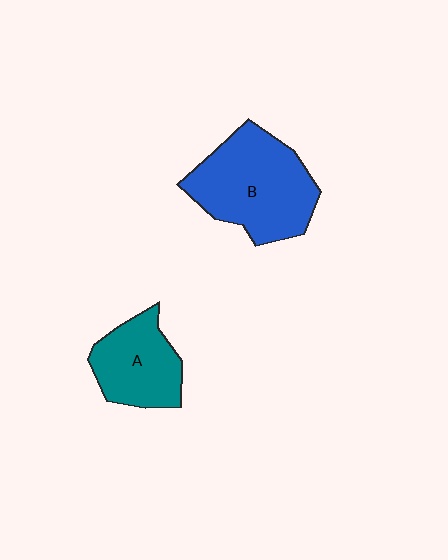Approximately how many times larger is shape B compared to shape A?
Approximately 1.6 times.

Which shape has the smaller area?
Shape A (teal).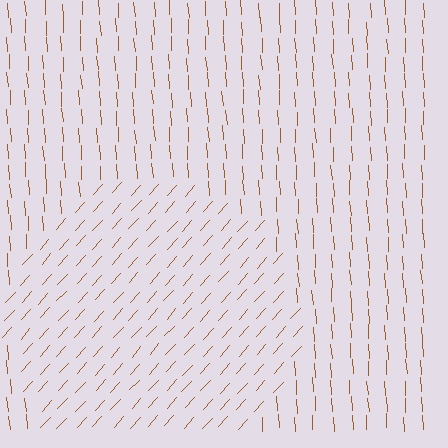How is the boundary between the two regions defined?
The boundary is defined purely by a change in line orientation (approximately 45 degrees difference). All lines are the same color and thickness.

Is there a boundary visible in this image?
Yes, there is a texture boundary formed by a change in line orientation.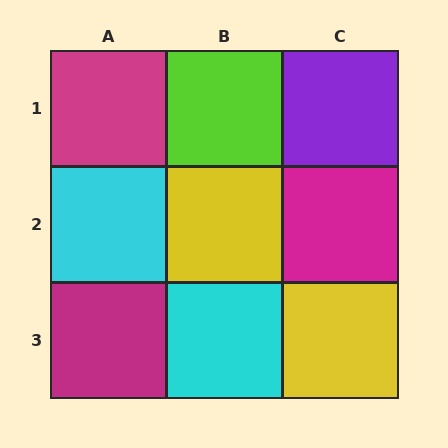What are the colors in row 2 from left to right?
Cyan, yellow, magenta.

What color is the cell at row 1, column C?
Purple.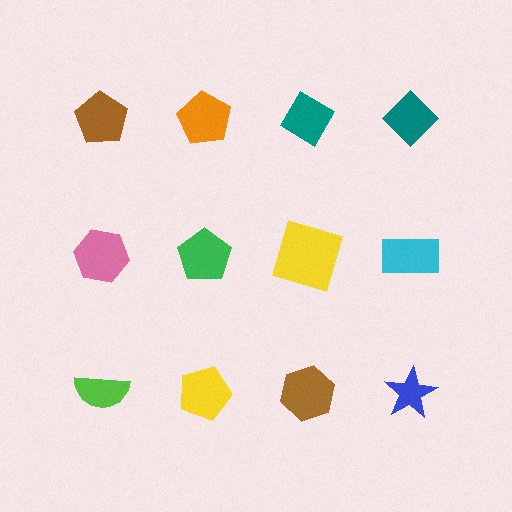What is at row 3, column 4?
A blue star.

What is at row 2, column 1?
A pink hexagon.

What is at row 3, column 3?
A brown hexagon.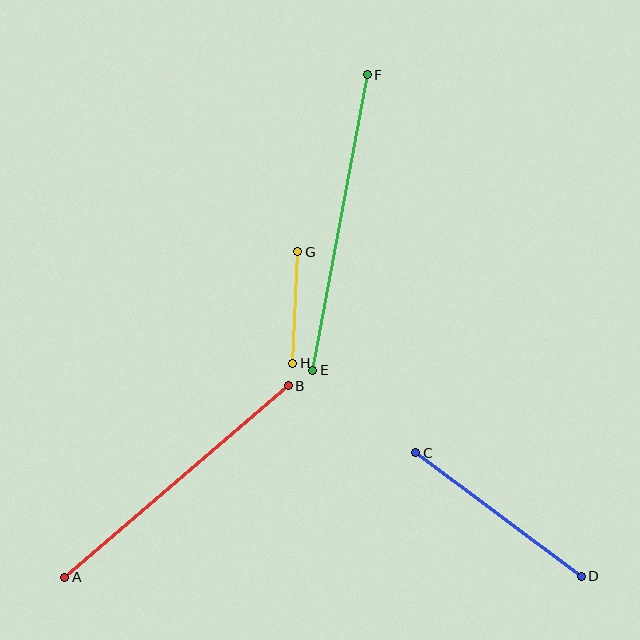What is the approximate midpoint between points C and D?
The midpoint is at approximately (499, 515) pixels.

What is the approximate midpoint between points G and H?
The midpoint is at approximately (295, 307) pixels.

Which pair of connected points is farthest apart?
Points E and F are farthest apart.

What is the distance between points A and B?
The distance is approximately 294 pixels.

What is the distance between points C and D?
The distance is approximately 206 pixels.